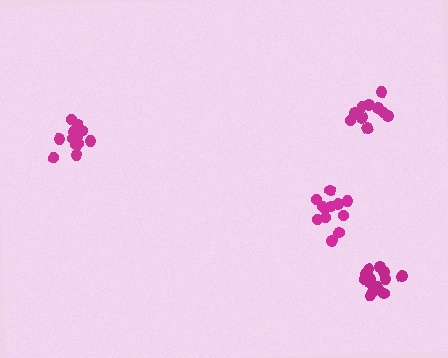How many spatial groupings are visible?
There are 4 spatial groupings.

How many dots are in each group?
Group 1: 10 dots, Group 2: 12 dots, Group 3: 12 dots, Group 4: 15 dots (49 total).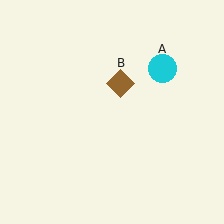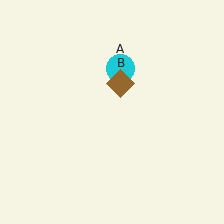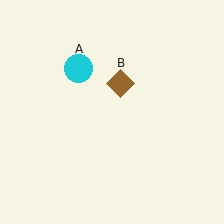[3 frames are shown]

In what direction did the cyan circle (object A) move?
The cyan circle (object A) moved left.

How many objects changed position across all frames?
1 object changed position: cyan circle (object A).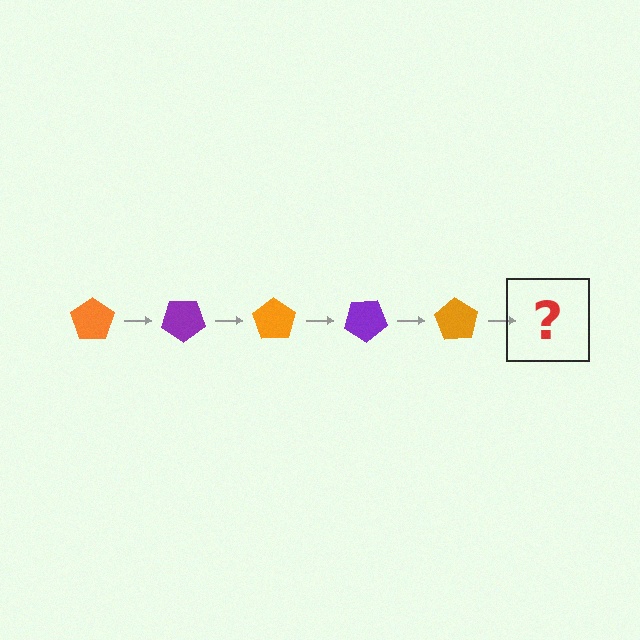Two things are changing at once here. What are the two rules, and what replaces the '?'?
The two rules are that it rotates 35 degrees each step and the color cycles through orange and purple. The '?' should be a purple pentagon, rotated 175 degrees from the start.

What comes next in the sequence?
The next element should be a purple pentagon, rotated 175 degrees from the start.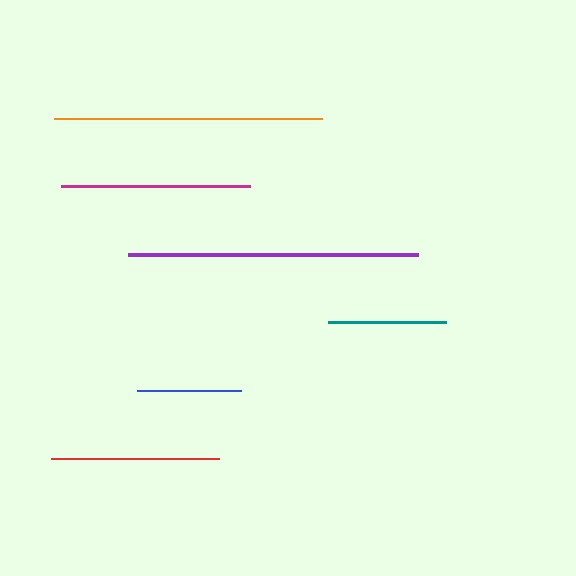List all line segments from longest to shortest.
From longest to shortest: purple, orange, magenta, red, teal, blue.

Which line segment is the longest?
The purple line is the longest at approximately 290 pixels.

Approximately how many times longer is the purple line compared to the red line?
The purple line is approximately 1.7 times the length of the red line.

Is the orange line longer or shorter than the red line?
The orange line is longer than the red line.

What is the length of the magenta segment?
The magenta segment is approximately 189 pixels long.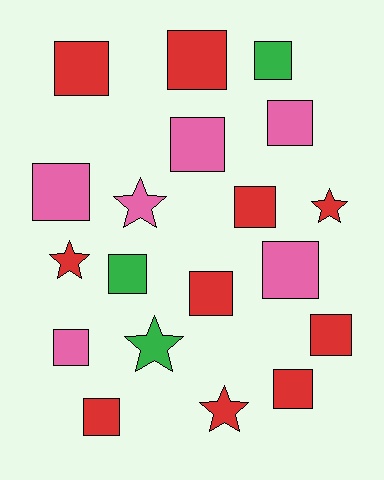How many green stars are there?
There is 1 green star.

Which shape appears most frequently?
Square, with 14 objects.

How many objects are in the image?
There are 19 objects.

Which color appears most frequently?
Red, with 10 objects.